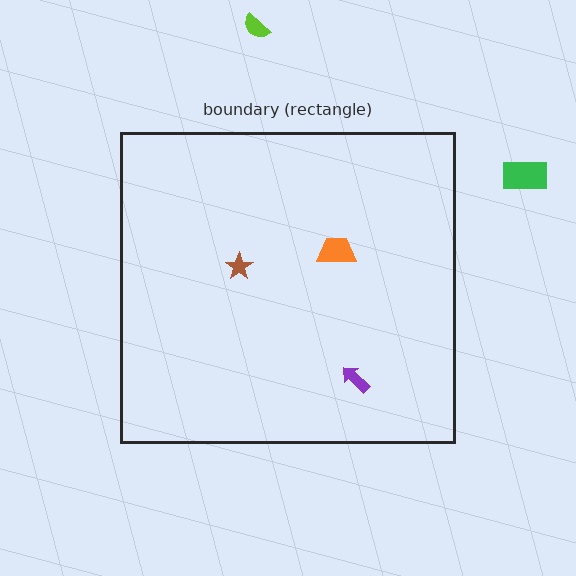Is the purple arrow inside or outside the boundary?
Inside.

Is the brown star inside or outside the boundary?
Inside.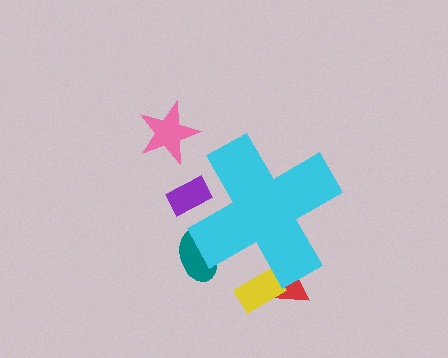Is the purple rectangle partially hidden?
Yes, the purple rectangle is partially hidden behind the cyan cross.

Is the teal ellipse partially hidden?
Yes, the teal ellipse is partially hidden behind the cyan cross.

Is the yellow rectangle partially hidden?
Yes, the yellow rectangle is partially hidden behind the cyan cross.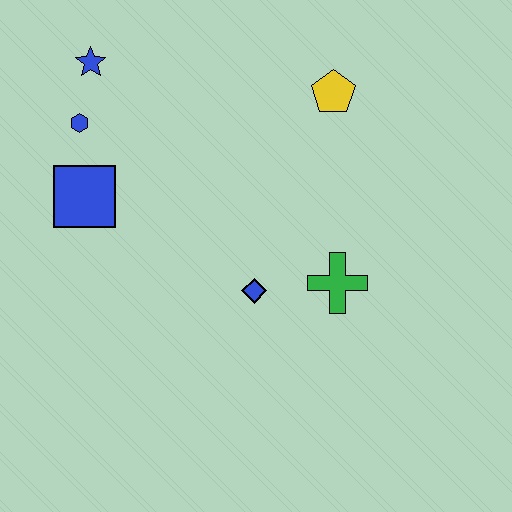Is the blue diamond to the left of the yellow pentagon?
Yes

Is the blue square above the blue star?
No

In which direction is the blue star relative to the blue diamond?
The blue star is above the blue diamond.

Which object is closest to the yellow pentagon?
The green cross is closest to the yellow pentagon.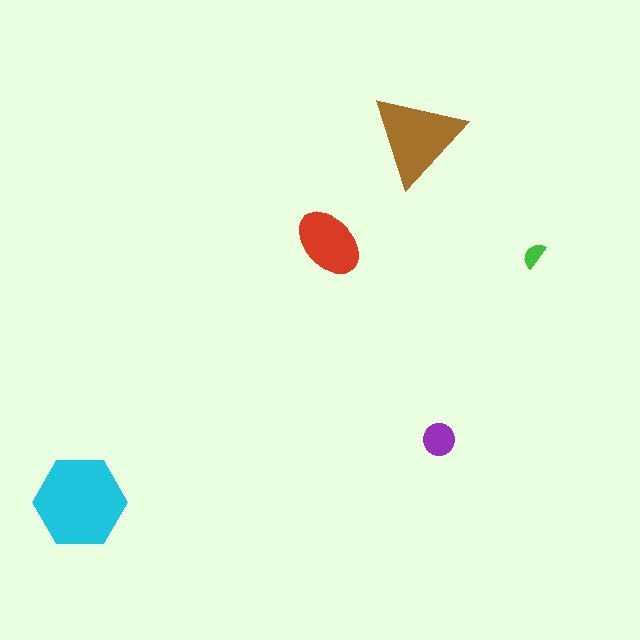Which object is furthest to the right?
The green semicircle is rightmost.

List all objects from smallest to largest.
The green semicircle, the purple circle, the red ellipse, the brown triangle, the cyan hexagon.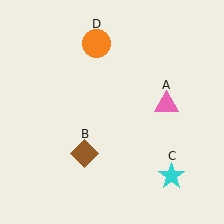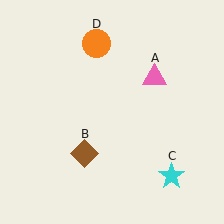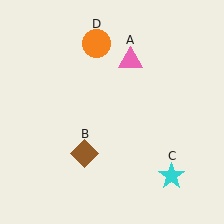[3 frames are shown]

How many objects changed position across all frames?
1 object changed position: pink triangle (object A).